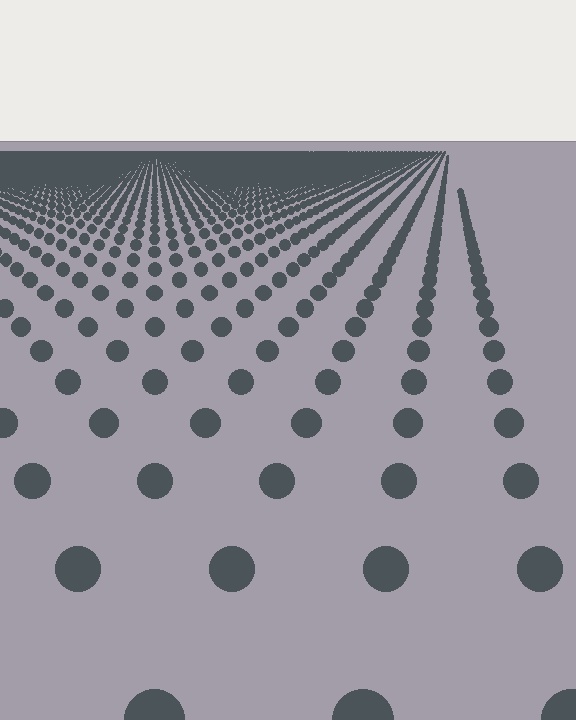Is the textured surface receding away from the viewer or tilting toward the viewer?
The surface is receding away from the viewer. Texture elements get smaller and denser toward the top.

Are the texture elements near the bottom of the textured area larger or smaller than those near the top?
Larger. Near the bottom, elements are closer to the viewer and appear at a bigger on-screen size.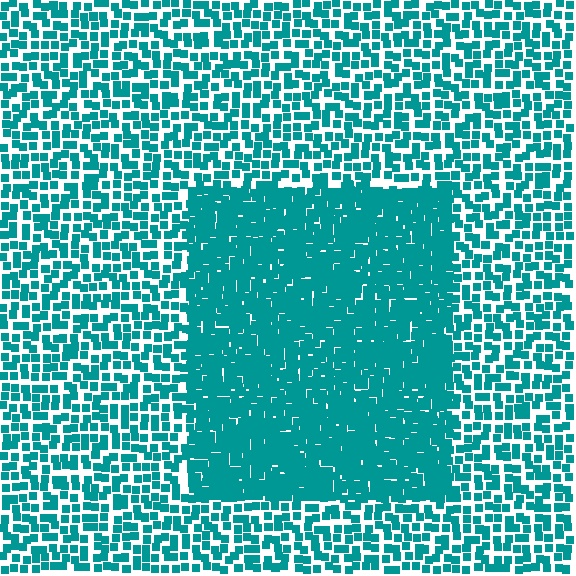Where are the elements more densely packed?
The elements are more densely packed inside the rectangle boundary.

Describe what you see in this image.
The image contains small teal elements arranged at two different densities. A rectangle-shaped region is visible where the elements are more densely packed than the surrounding area.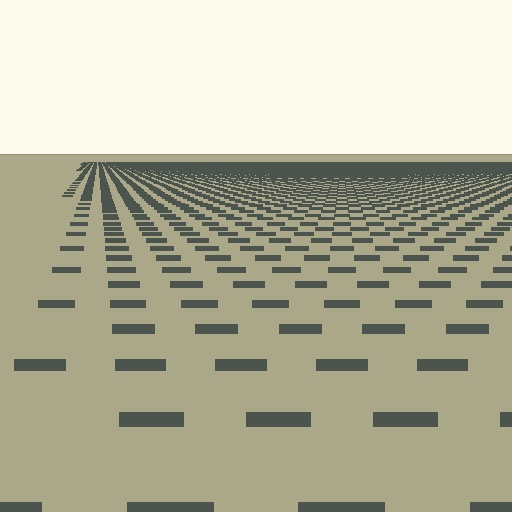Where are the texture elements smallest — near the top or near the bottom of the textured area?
Near the top.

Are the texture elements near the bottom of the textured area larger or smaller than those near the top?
Larger. Near the bottom, elements are closer to the viewer and appear at a bigger on-screen size.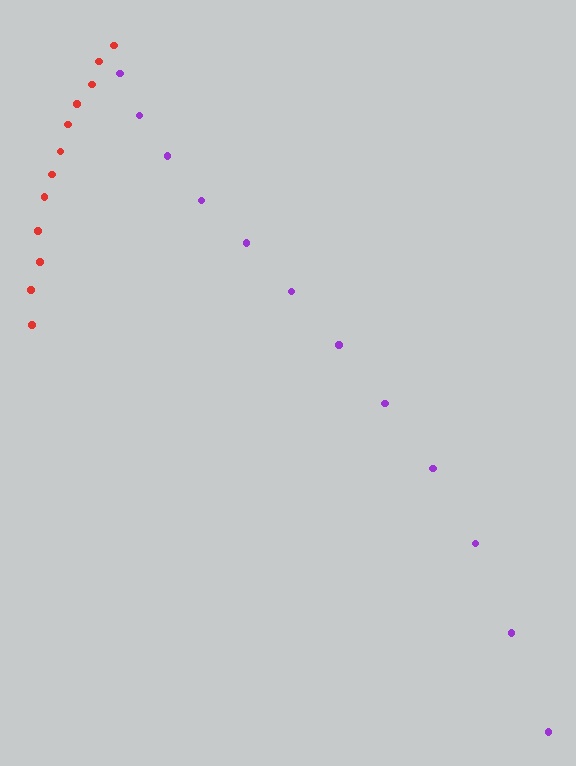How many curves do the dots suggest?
There are 2 distinct paths.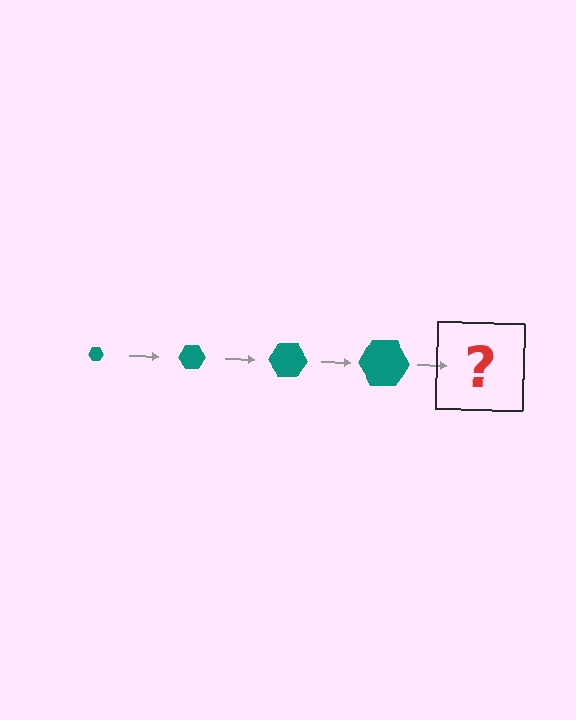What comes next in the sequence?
The next element should be a teal hexagon, larger than the previous one.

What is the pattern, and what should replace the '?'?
The pattern is that the hexagon gets progressively larger each step. The '?' should be a teal hexagon, larger than the previous one.